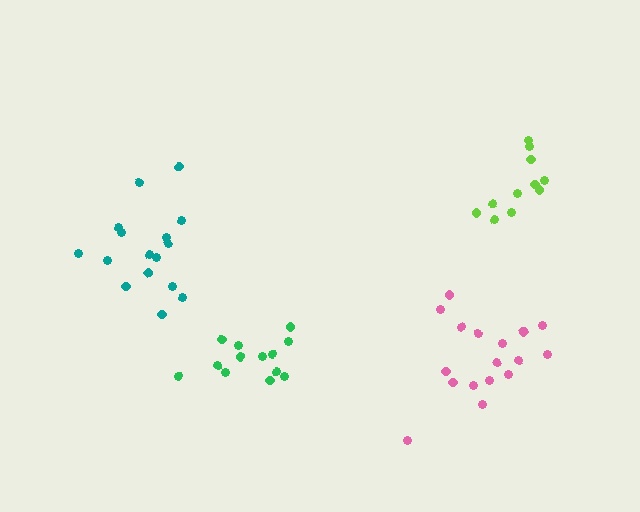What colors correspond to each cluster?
The clusters are colored: lime, green, pink, teal.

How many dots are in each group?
Group 1: 11 dots, Group 2: 13 dots, Group 3: 17 dots, Group 4: 16 dots (57 total).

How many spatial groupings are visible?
There are 4 spatial groupings.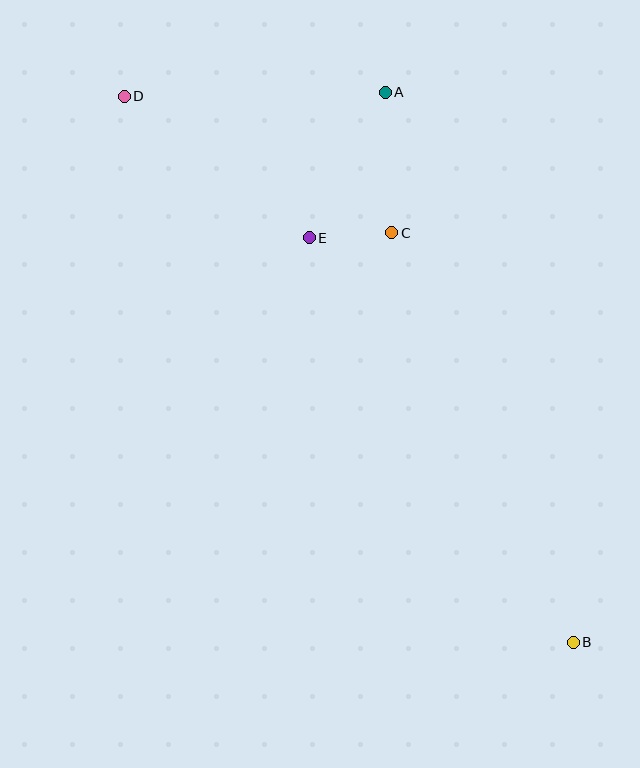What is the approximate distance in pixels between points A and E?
The distance between A and E is approximately 164 pixels.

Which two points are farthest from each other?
Points B and D are farthest from each other.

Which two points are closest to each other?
Points C and E are closest to each other.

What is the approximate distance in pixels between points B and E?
The distance between B and E is approximately 483 pixels.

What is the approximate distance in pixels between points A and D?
The distance between A and D is approximately 261 pixels.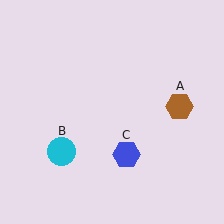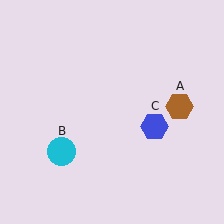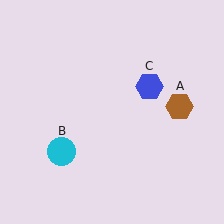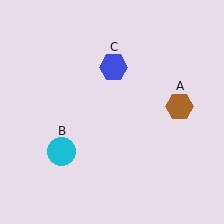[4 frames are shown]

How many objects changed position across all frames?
1 object changed position: blue hexagon (object C).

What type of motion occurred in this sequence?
The blue hexagon (object C) rotated counterclockwise around the center of the scene.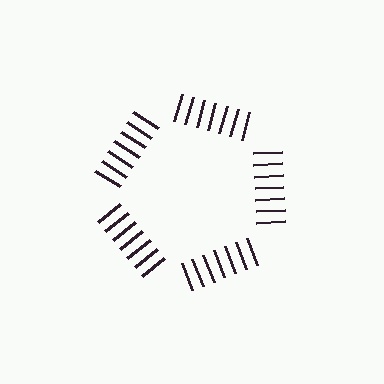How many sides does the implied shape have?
5 sides — the line-ends trace a pentagon.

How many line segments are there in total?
35 — 7 along each of the 5 edges.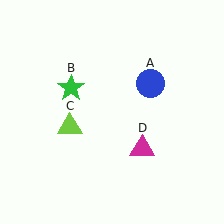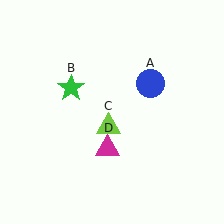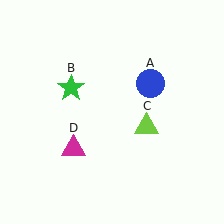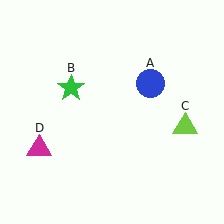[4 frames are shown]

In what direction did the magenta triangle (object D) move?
The magenta triangle (object D) moved left.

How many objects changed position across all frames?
2 objects changed position: lime triangle (object C), magenta triangle (object D).